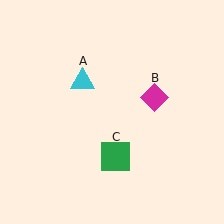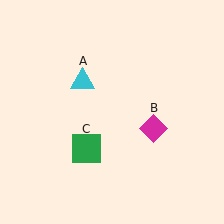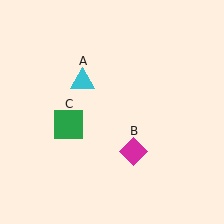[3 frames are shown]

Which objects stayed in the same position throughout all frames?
Cyan triangle (object A) remained stationary.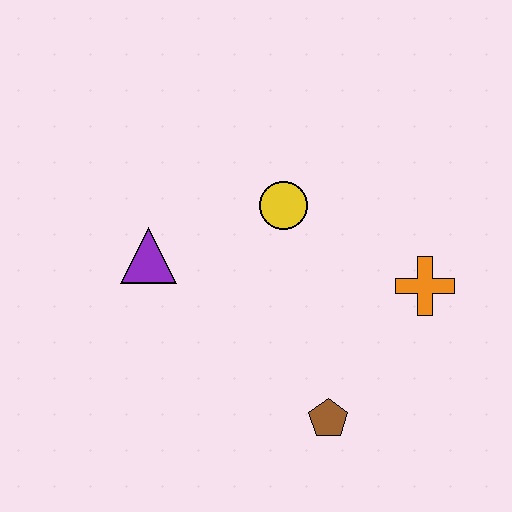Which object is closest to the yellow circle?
The purple triangle is closest to the yellow circle.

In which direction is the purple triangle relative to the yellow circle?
The purple triangle is to the left of the yellow circle.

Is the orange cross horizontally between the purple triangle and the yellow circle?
No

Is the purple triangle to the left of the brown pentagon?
Yes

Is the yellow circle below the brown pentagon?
No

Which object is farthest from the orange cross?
The purple triangle is farthest from the orange cross.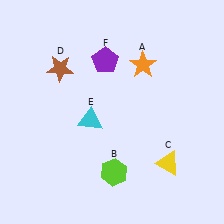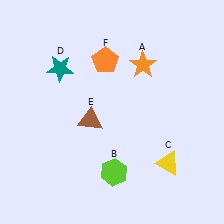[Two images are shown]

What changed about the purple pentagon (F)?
In Image 1, F is purple. In Image 2, it changed to orange.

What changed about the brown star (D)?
In Image 1, D is brown. In Image 2, it changed to teal.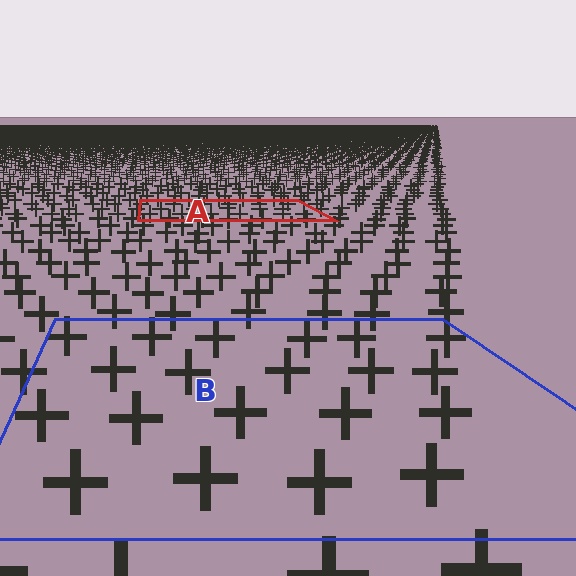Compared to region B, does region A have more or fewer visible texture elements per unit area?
Region A has more texture elements per unit area — they are packed more densely because it is farther away.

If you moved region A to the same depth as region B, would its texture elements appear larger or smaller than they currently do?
They would appear larger. At a closer depth, the same texture elements are projected at a bigger on-screen size.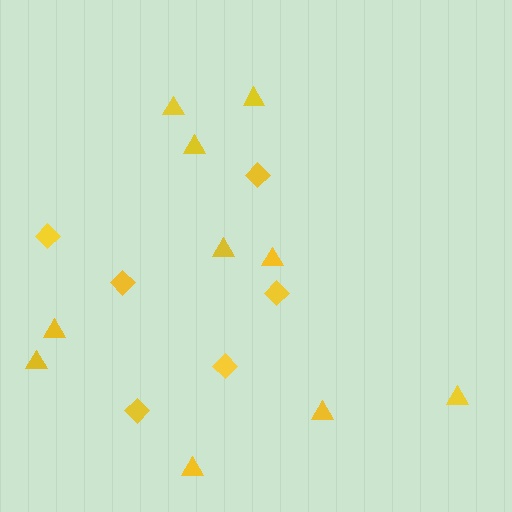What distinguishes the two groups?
There are 2 groups: one group of triangles (10) and one group of diamonds (6).